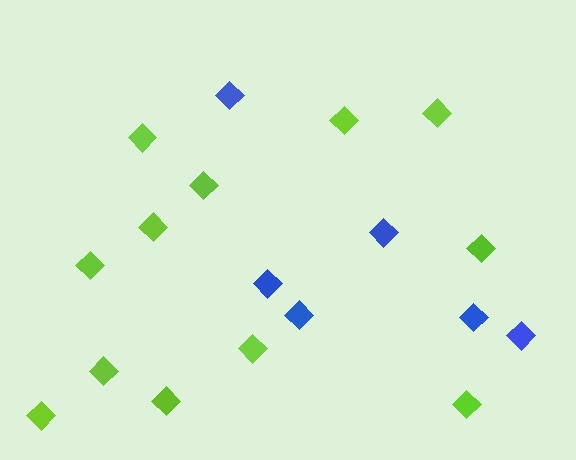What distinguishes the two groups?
There are 2 groups: one group of blue diamonds (6) and one group of lime diamonds (12).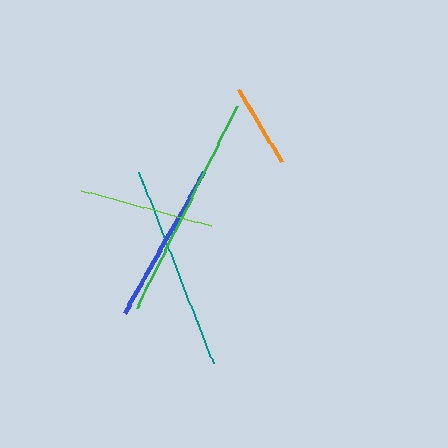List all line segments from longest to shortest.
From longest to shortest: green, teal, blue, lime, orange.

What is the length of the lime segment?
The lime segment is approximately 135 pixels long.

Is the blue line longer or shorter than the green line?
The green line is longer than the blue line.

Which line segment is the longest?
The green line is the longest at approximately 226 pixels.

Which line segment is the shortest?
The orange line is the shortest at approximately 84 pixels.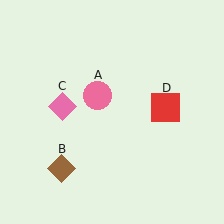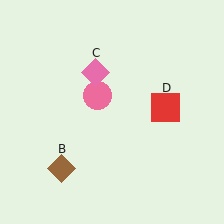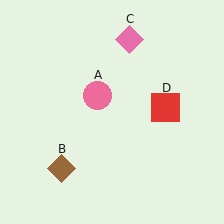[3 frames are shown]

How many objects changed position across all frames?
1 object changed position: pink diamond (object C).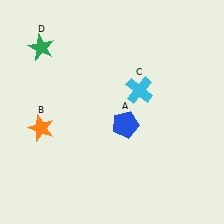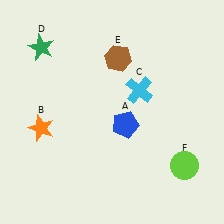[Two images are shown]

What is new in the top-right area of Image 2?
A brown hexagon (E) was added in the top-right area of Image 2.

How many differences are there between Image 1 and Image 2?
There are 2 differences between the two images.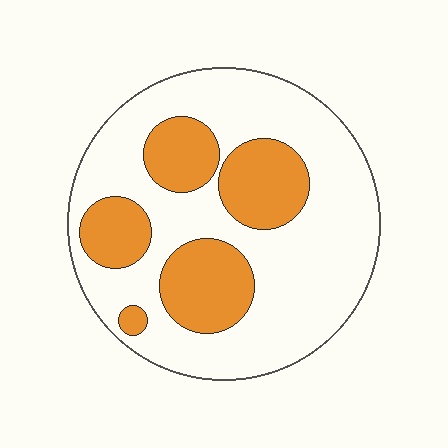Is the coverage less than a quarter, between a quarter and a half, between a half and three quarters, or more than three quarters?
Between a quarter and a half.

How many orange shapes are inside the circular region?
5.